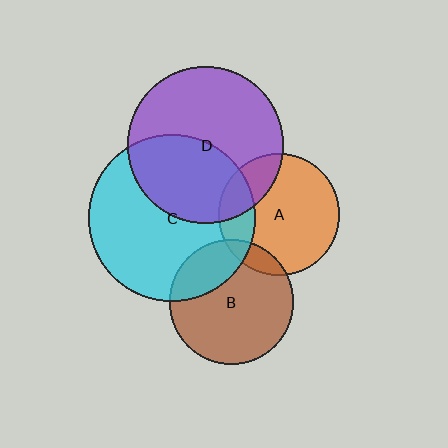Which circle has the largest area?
Circle C (cyan).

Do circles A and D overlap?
Yes.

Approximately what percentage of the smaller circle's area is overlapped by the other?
Approximately 20%.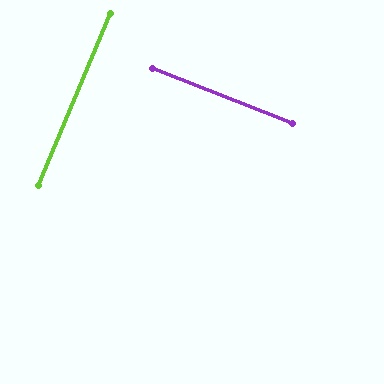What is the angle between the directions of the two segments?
Approximately 89 degrees.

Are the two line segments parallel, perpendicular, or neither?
Perpendicular — they meet at approximately 89°.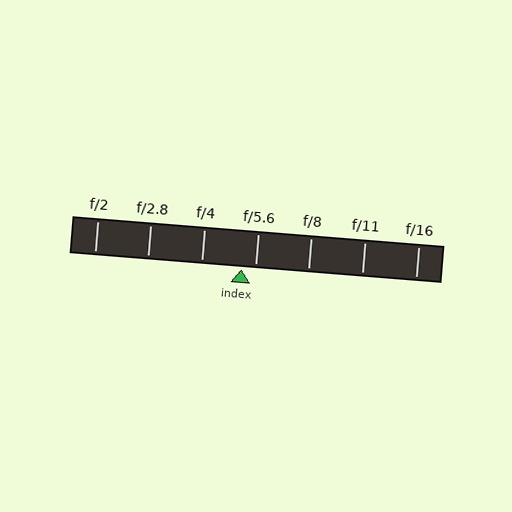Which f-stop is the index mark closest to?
The index mark is closest to f/5.6.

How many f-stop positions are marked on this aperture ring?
There are 7 f-stop positions marked.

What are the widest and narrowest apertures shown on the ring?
The widest aperture shown is f/2 and the narrowest is f/16.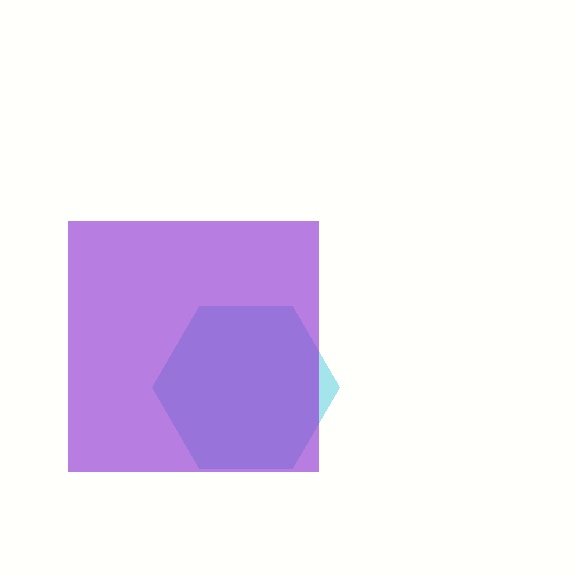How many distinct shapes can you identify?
There are 2 distinct shapes: a cyan hexagon, a purple square.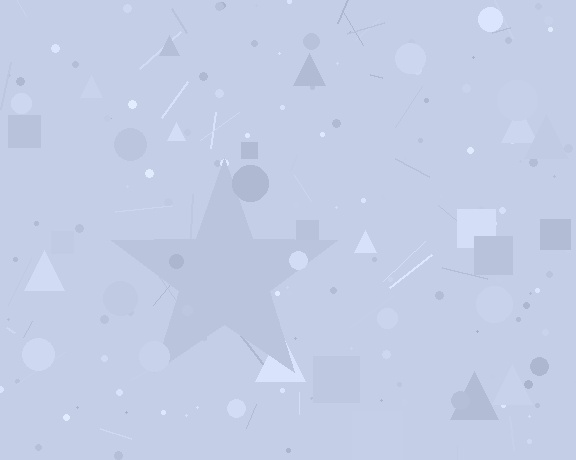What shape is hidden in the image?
A star is hidden in the image.